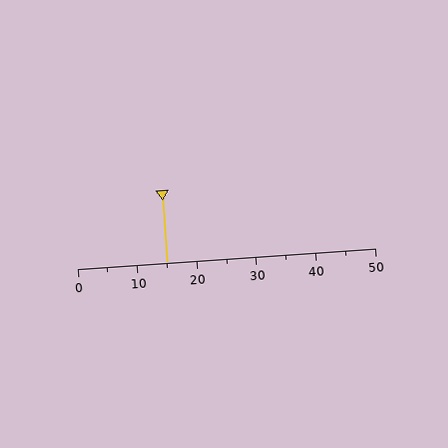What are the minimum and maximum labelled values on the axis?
The axis runs from 0 to 50.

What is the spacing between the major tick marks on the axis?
The major ticks are spaced 10 apart.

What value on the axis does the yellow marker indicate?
The marker indicates approximately 15.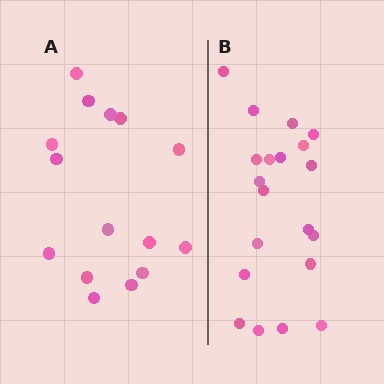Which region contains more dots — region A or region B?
Region B (the right region) has more dots.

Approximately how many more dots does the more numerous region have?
Region B has about 5 more dots than region A.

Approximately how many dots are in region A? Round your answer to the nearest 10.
About 20 dots. (The exact count is 15, which rounds to 20.)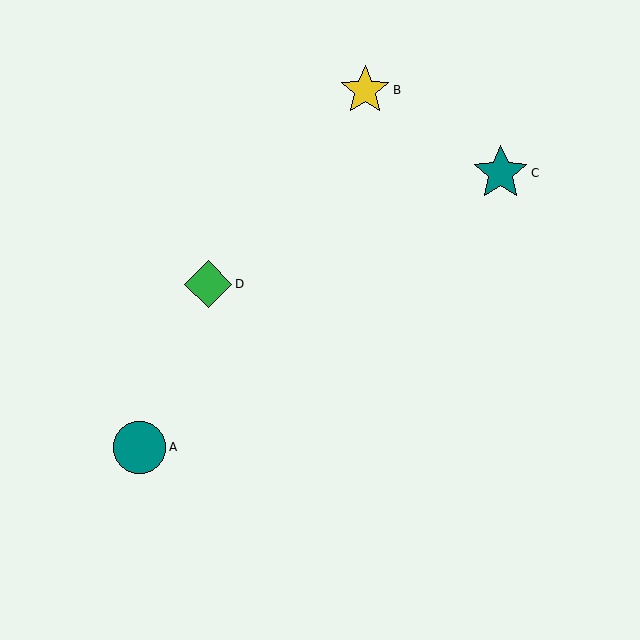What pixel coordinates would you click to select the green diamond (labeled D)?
Click at (208, 284) to select the green diamond D.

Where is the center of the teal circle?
The center of the teal circle is at (139, 447).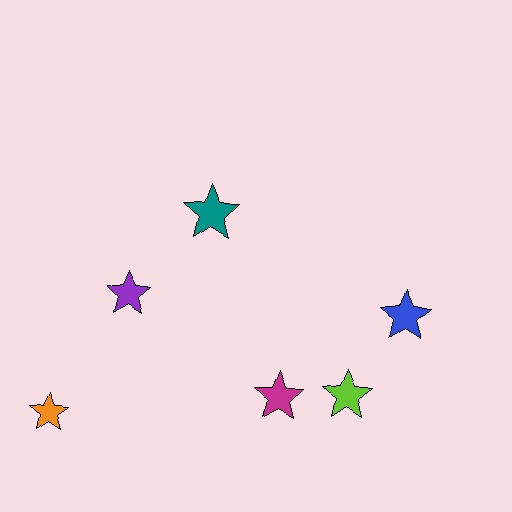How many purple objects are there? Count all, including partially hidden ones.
There is 1 purple object.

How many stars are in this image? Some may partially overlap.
There are 6 stars.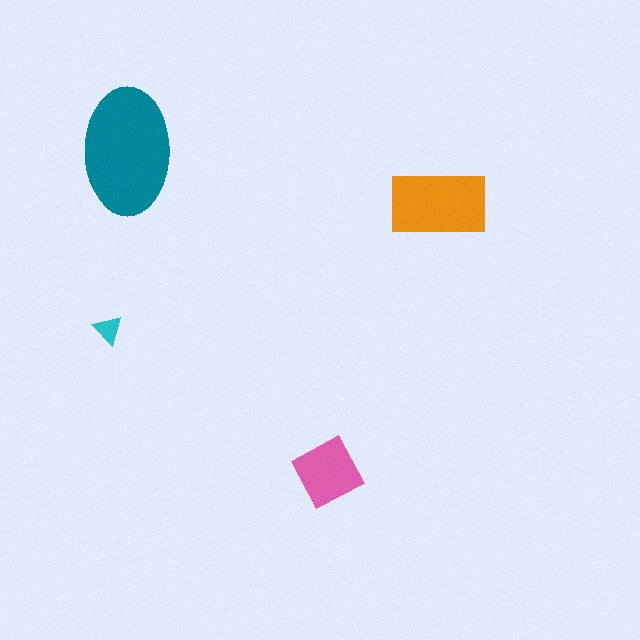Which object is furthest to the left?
The cyan triangle is leftmost.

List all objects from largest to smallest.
The teal ellipse, the orange rectangle, the pink diamond, the cyan triangle.